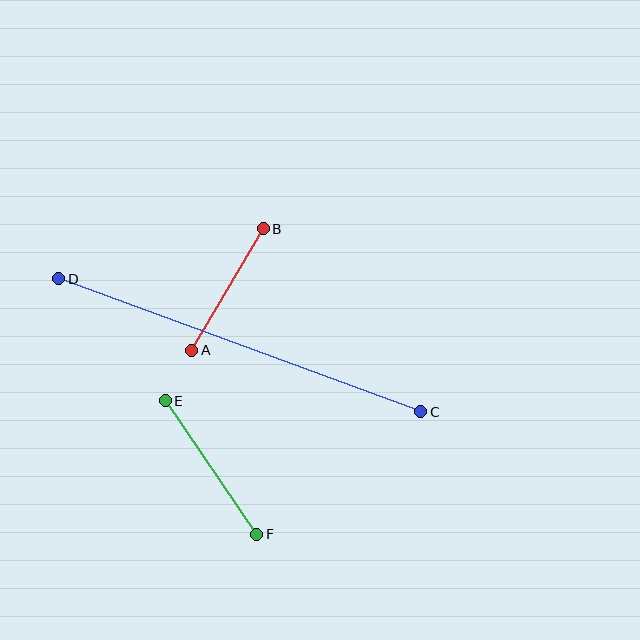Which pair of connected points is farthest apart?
Points C and D are farthest apart.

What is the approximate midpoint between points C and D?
The midpoint is at approximately (240, 345) pixels.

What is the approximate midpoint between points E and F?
The midpoint is at approximately (211, 468) pixels.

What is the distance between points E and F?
The distance is approximately 162 pixels.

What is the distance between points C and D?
The distance is approximately 385 pixels.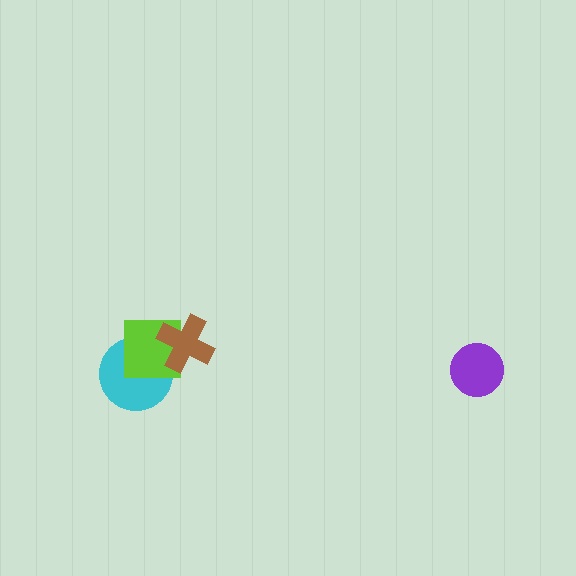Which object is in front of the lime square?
The brown cross is in front of the lime square.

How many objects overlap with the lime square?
2 objects overlap with the lime square.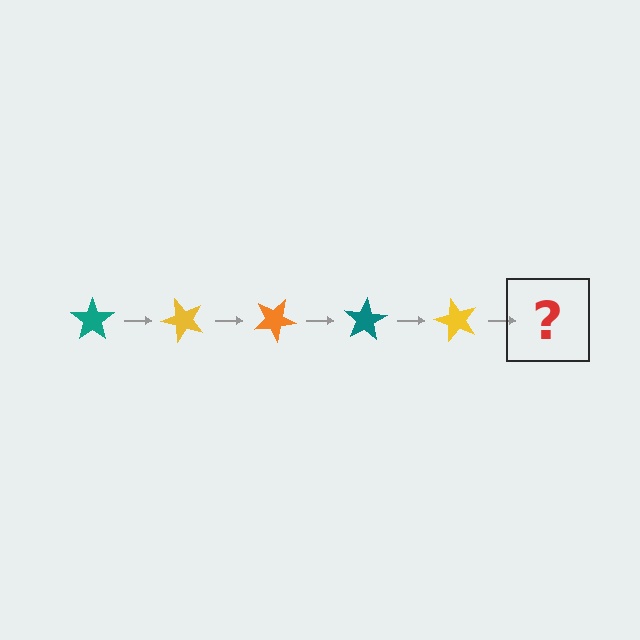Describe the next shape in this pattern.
It should be an orange star, rotated 250 degrees from the start.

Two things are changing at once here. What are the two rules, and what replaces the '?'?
The two rules are that it rotates 50 degrees each step and the color cycles through teal, yellow, and orange. The '?' should be an orange star, rotated 250 degrees from the start.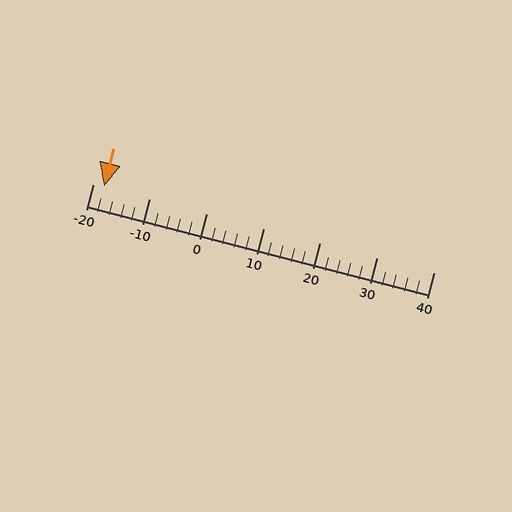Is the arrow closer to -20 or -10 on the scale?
The arrow is closer to -20.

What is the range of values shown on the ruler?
The ruler shows values from -20 to 40.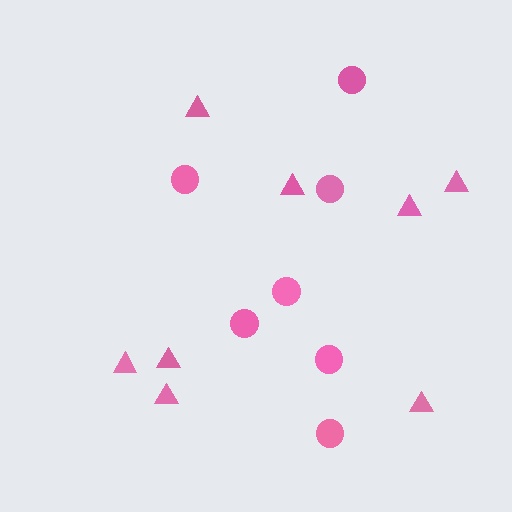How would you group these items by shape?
There are 2 groups: one group of circles (7) and one group of triangles (8).